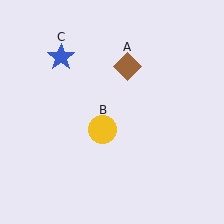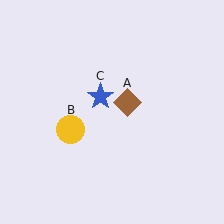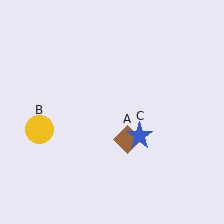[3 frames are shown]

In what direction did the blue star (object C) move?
The blue star (object C) moved down and to the right.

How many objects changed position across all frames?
3 objects changed position: brown diamond (object A), yellow circle (object B), blue star (object C).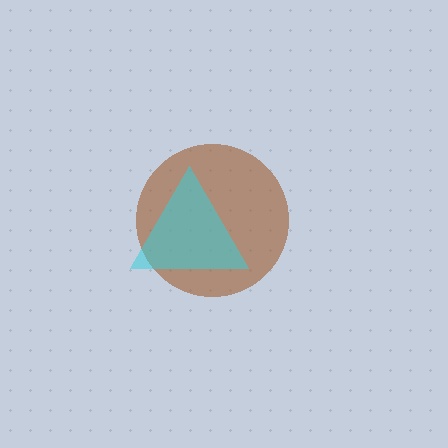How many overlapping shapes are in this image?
There are 2 overlapping shapes in the image.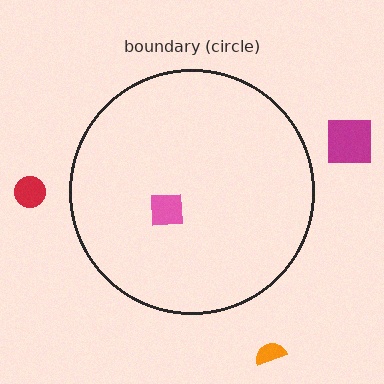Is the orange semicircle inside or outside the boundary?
Outside.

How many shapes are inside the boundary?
1 inside, 3 outside.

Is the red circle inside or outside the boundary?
Outside.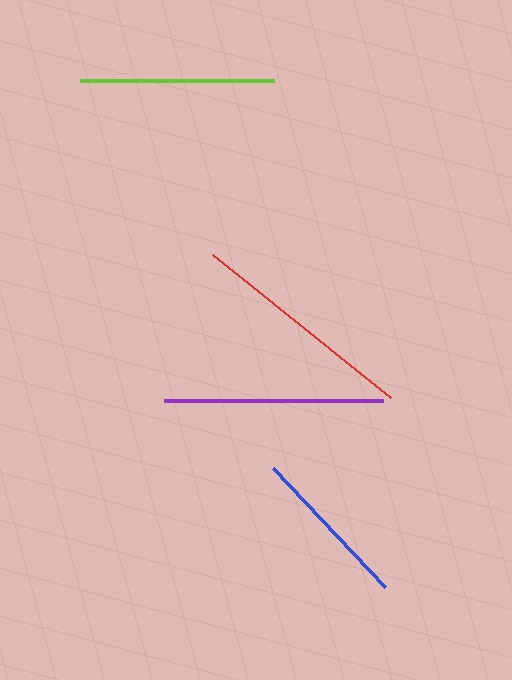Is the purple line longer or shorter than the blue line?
The purple line is longer than the blue line.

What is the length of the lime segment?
The lime segment is approximately 194 pixels long.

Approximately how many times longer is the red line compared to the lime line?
The red line is approximately 1.2 times the length of the lime line.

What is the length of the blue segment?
The blue segment is approximately 163 pixels long.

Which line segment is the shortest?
The blue line is the shortest at approximately 163 pixels.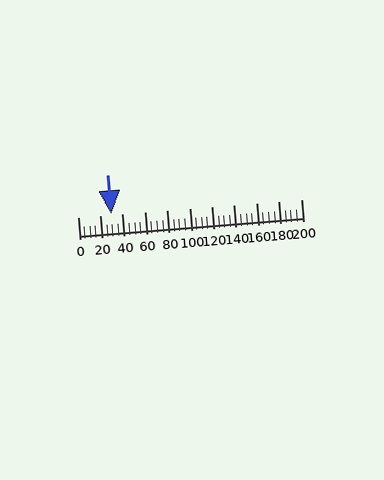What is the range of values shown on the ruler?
The ruler shows values from 0 to 200.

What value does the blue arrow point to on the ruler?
The blue arrow points to approximately 30.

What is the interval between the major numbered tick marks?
The major tick marks are spaced 20 units apart.